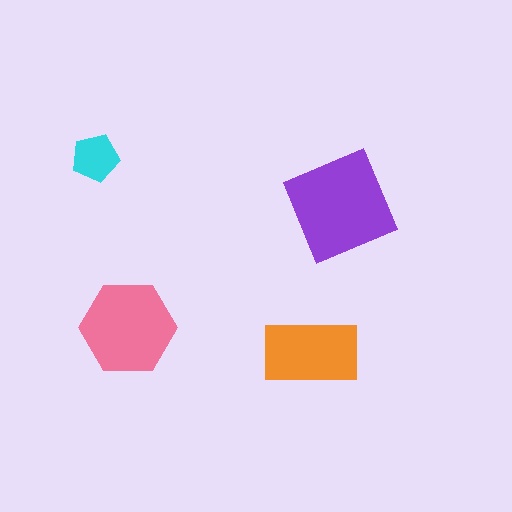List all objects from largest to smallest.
The purple diamond, the pink hexagon, the orange rectangle, the cyan pentagon.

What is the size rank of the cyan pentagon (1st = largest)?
4th.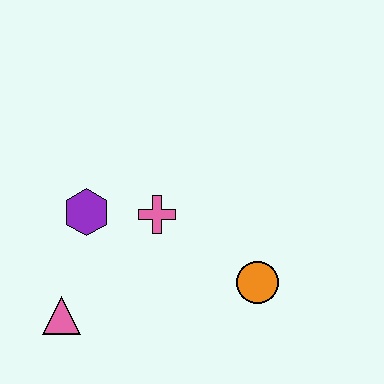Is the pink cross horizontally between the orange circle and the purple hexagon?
Yes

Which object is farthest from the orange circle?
The pink triangle is farthest from the orange circle.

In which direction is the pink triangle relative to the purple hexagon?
The pink triangle is below the purple hexagon.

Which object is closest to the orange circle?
The pink cross is closest to the orange circle.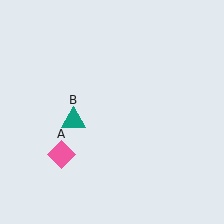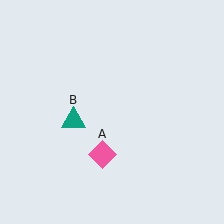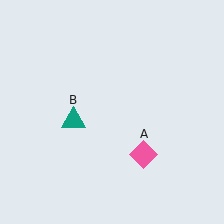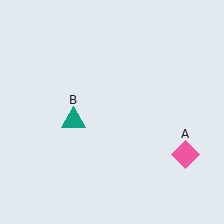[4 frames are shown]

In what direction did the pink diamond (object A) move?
The pink diamond (object A) moved right.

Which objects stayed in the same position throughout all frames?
Teal triangle (object B) remained stationary.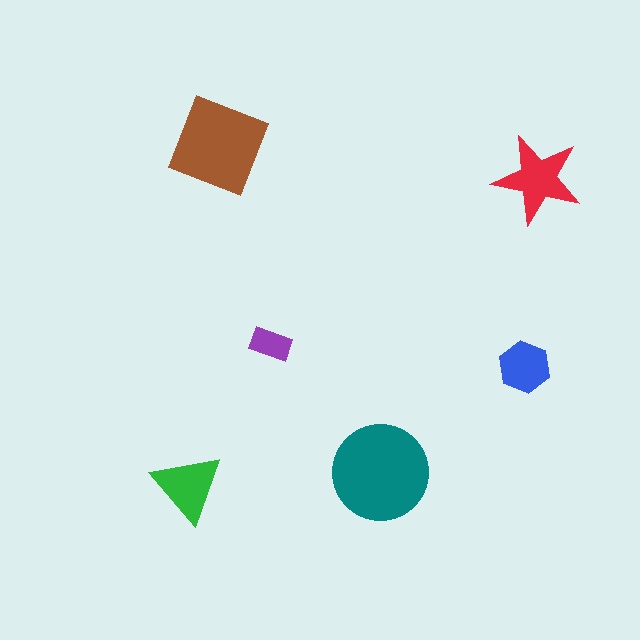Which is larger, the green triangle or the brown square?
The brown square.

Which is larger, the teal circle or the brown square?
The teal circle.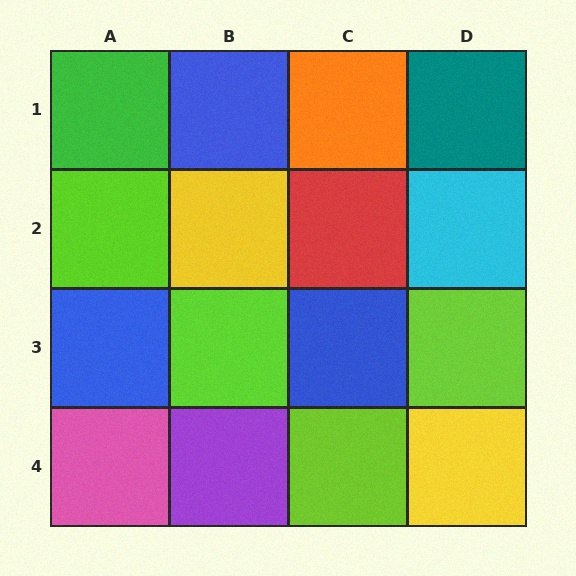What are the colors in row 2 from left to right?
Lime, yellow, red, cyan.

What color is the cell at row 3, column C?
Blue.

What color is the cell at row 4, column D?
Yellow.